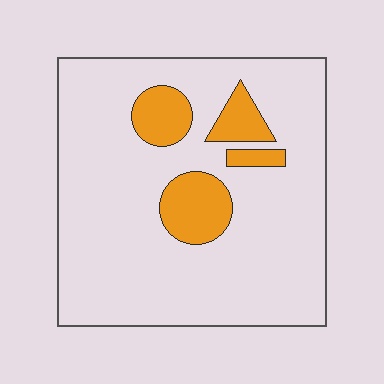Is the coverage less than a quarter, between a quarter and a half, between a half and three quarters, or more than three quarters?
Less than a quarter.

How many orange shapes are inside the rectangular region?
4.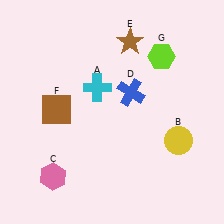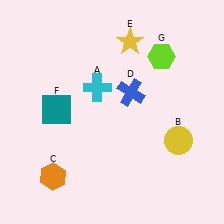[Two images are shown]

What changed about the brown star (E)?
In Image 1, E is brown. In Image 2, it changed to yellow.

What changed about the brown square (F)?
In Image 1, F is brown. In Image 2, it changed to teal.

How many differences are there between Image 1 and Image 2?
There are 3 differences between the two images.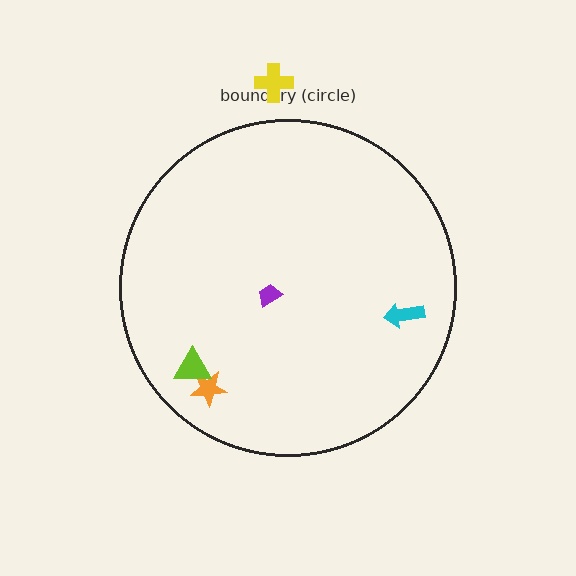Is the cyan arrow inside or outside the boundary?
Inside.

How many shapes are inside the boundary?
4 inside, 1 outside.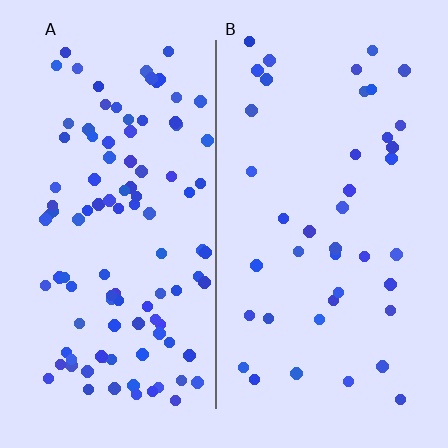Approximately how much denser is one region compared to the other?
Approximately 2.5× — region A over region B.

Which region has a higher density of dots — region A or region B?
A (the left).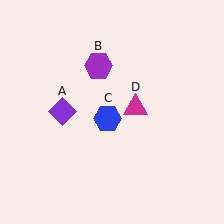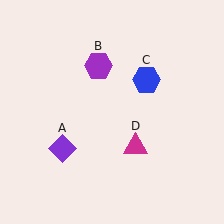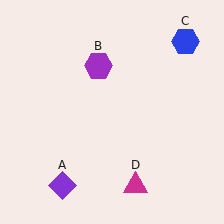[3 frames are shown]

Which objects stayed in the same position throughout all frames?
Purple hexagon (object B) remained stationary.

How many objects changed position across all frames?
3 objects changed position: purple diamond (object A), blue hexagon (object C), magenta triangle (object D).